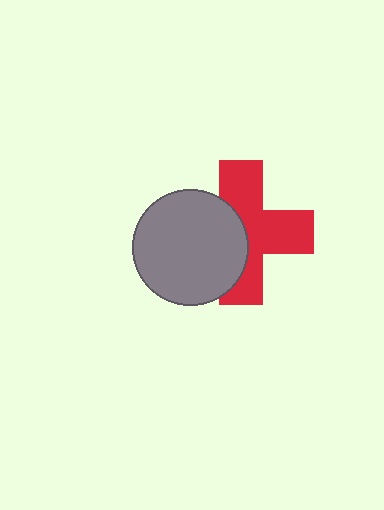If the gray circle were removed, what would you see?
You would see the complete red cross.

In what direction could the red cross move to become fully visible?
The red cross could move right. That would shift it out from behind the gray circle entirely.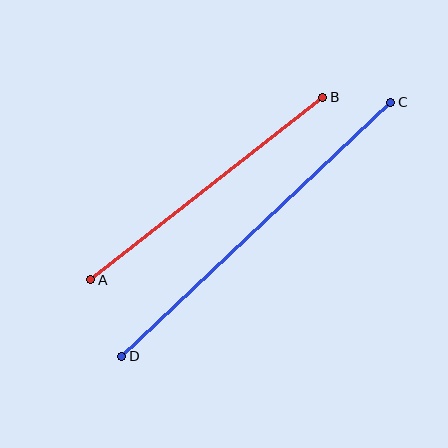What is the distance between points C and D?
The distance is approximately 370 pixels.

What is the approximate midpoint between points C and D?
The midpoint is at approximately (256, 229) pixels.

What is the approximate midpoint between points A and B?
The midpoint is at approximately (207, 189) pixels.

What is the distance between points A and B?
The distance is approximately 295 pixels.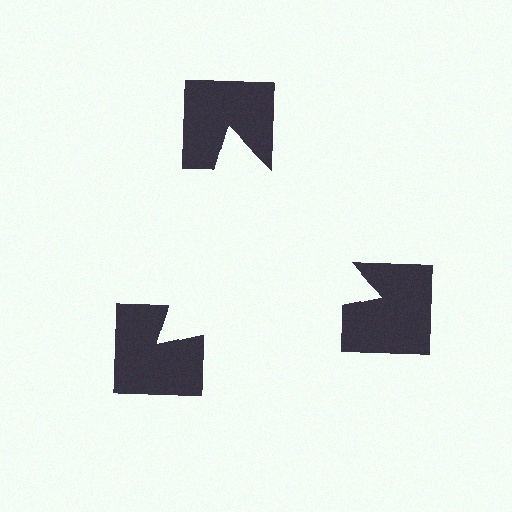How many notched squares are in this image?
There are 3 — one at each vertex of the illusory triangle.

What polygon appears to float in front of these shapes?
An illusory triangle — its edges are inferred from the aligned wedge cuts in the notched squares, not physically drawn.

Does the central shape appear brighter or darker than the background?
It typically appears slightly brighter than the background, even though no actual brightness change is drawn.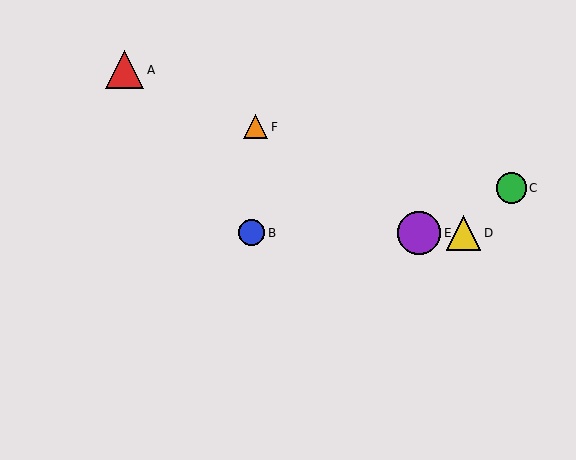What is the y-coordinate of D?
Object D is at y≈233.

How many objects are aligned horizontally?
3 objects (B, D, E) are aligned horizontally.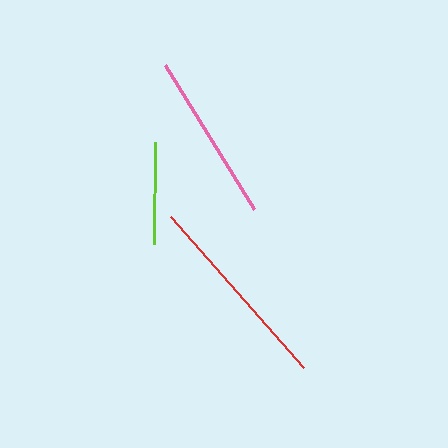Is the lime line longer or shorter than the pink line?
The pink line is longer than the lime line.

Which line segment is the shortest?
The lime line is the shortest at approximately 102 pixels.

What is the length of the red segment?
The red segment is approximately 202 pixels long.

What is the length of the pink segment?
The pink segment is approximately 170 pixels long.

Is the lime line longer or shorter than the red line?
The red line is longer than the lime line.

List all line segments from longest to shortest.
From longest to shortest: red, pink, lime.